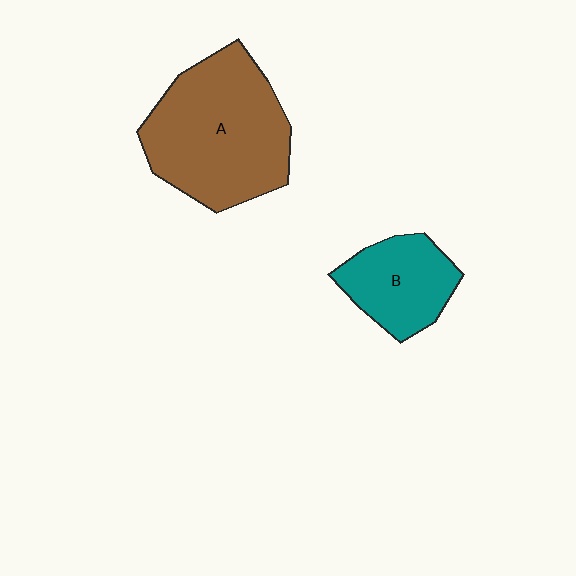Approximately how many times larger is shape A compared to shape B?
Approximately 2.0 times.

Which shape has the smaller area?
Shape B (teal).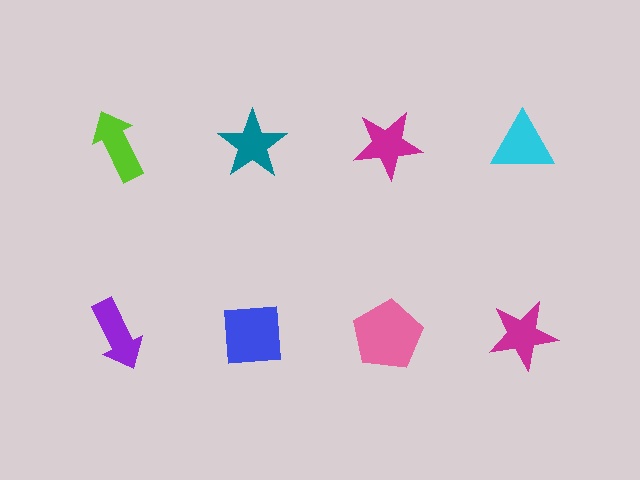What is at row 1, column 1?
A lime arrow.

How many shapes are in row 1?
4 shapes.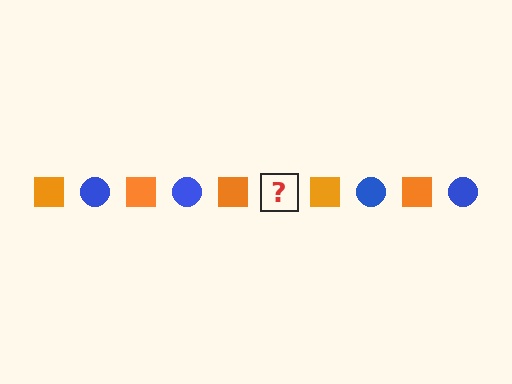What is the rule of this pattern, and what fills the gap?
The rule is that the pattern alternates between orange square and blue circle. The gap should be filled with a blue circle.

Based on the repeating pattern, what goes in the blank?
The blank should be a blue circle.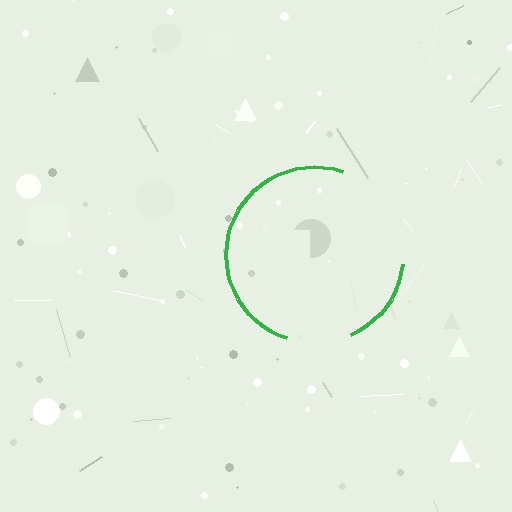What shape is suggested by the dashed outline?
The dashed outline suggests a circle.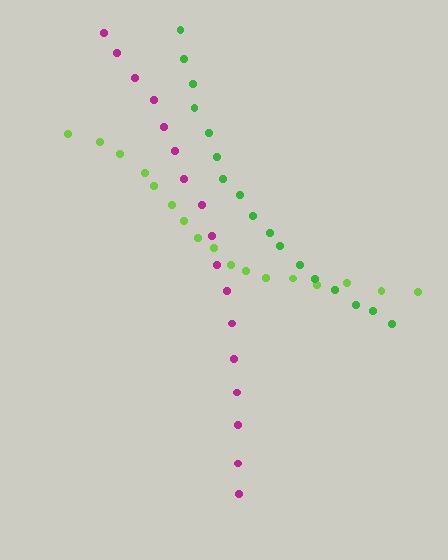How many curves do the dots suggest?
There are 3 distinct paths.